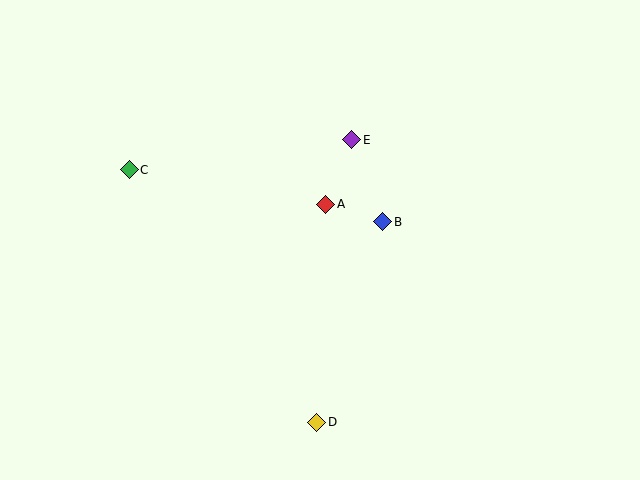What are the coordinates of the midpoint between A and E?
The midpoint between A and E is at (339, 172).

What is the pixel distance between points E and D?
The distance between E and D is 285 pixels.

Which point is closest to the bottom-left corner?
Point D is closest to the bottom-left corner.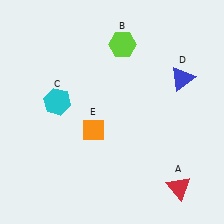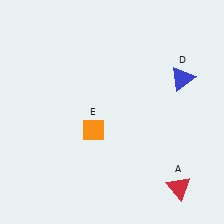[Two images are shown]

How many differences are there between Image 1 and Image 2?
There are 2 differences between the two images.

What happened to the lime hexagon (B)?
The lime hexagon (B) was removed in Image 2. It was in the top-right area of Image 1.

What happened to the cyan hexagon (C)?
The cyan hexagon (C) was removed in Image 2. It was in the top-left area of Image 1.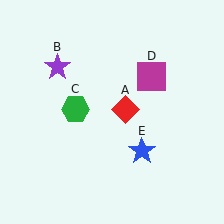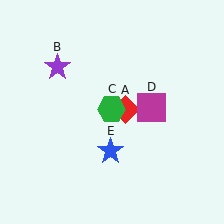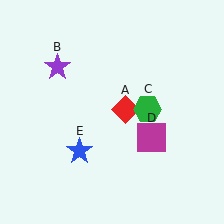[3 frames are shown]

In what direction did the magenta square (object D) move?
The magenta square (object D) moved down.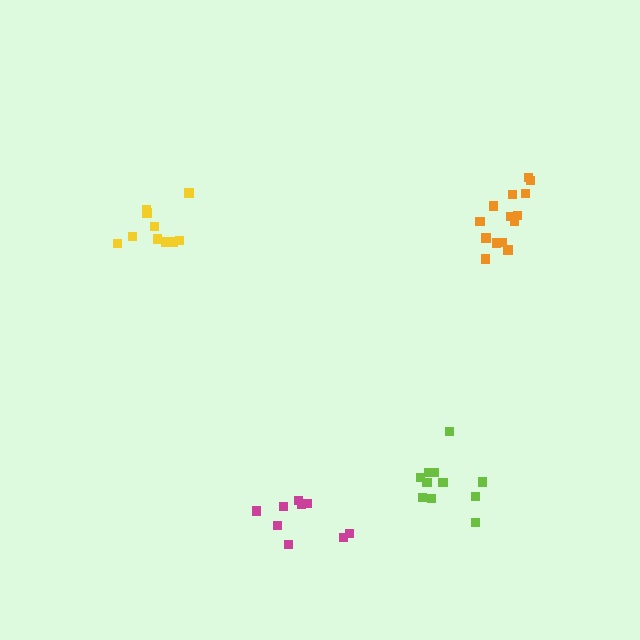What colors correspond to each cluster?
The clusters are colored: orange, magenta, lime, yellow.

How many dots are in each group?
Group 1: 14 dots, Group 2: 9 dots, Group 3: 11 dots, Group 4: 10 dots (44 total).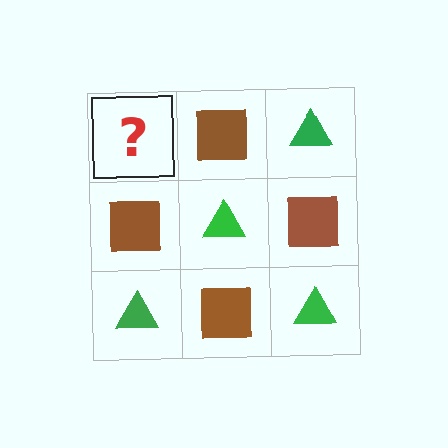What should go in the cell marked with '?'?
The missing cell should contain a green triangle.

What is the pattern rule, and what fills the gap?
The rule is that it alternates green triangle and brown square in a checkerboard pattern. The gap should be filled with a green triangle.